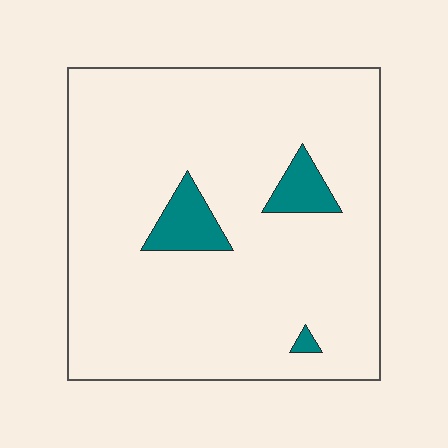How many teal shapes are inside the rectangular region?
3.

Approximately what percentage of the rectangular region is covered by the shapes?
Approximately 5%.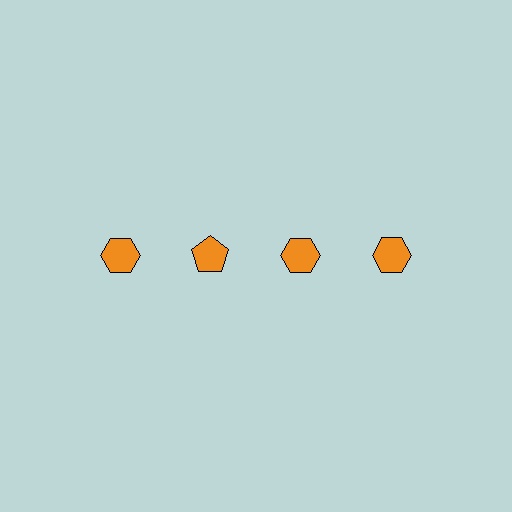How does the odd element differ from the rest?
It has a different shape: pentagon instead of hexagon.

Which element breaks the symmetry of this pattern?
The orange pentagon in the top row, second from left column breaks the symmetry. All other shapes are orange hexagons.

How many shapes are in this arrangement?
There are 4 shapes arranged in a grid pattern.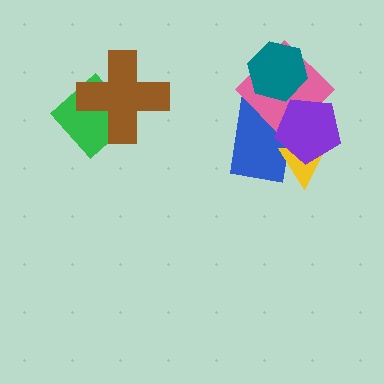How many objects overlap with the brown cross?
1 object overlaps with the brown cross.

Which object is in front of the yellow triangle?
The purple pentagon is in front of the yellow triangle.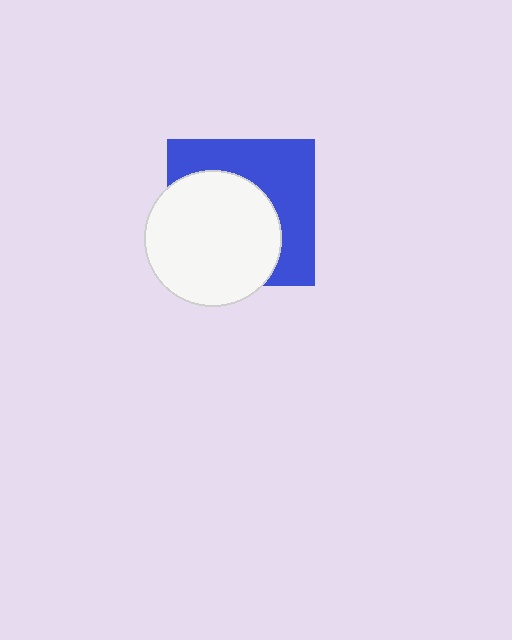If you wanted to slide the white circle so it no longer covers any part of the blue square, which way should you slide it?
Slide it toward the lower-left — that is the most direct way to separate the two shapes.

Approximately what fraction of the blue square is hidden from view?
Roughly 54% of the blue square is hidden behind the white circle.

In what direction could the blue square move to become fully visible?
The blue square could move toward the upper-right. That would shift it out from behind the white circle entirely.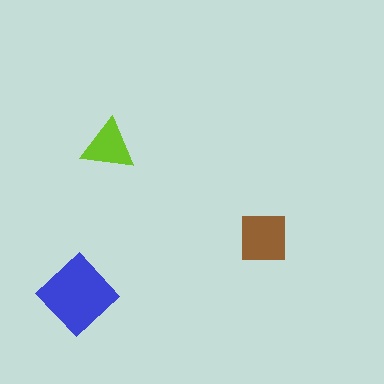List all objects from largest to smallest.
The blue diamond, the brown square, the lime triangle.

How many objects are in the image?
There are 3 objects in the image.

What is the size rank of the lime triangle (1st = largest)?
3rd.